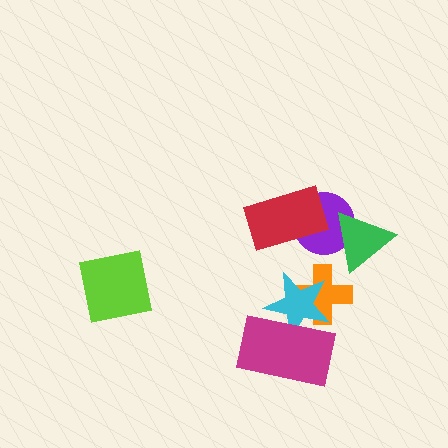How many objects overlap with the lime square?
0 objects overlap with the lime square.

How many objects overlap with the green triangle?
1 object overlaps with the green triangle.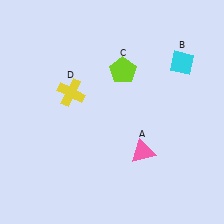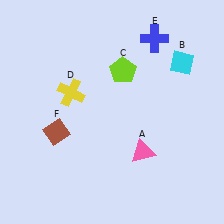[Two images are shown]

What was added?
A blue cross (E), a brown diamond (F) were added in Image 2.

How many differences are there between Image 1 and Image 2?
There are 2 differences between the two images.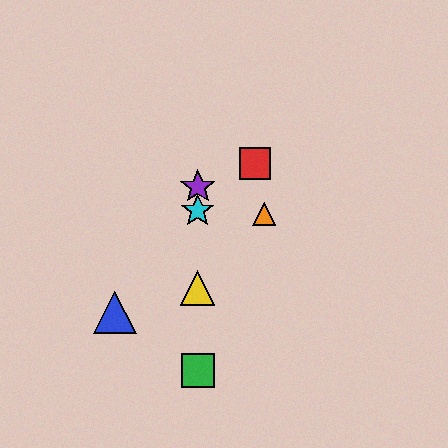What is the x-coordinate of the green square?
The green square is at x≈198.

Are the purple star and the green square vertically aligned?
Yes, both are at x≈198.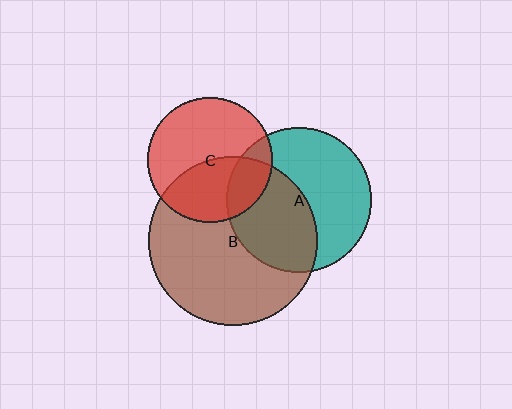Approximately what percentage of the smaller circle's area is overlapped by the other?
Approximately 45%.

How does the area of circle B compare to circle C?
Approximately 1.8 times.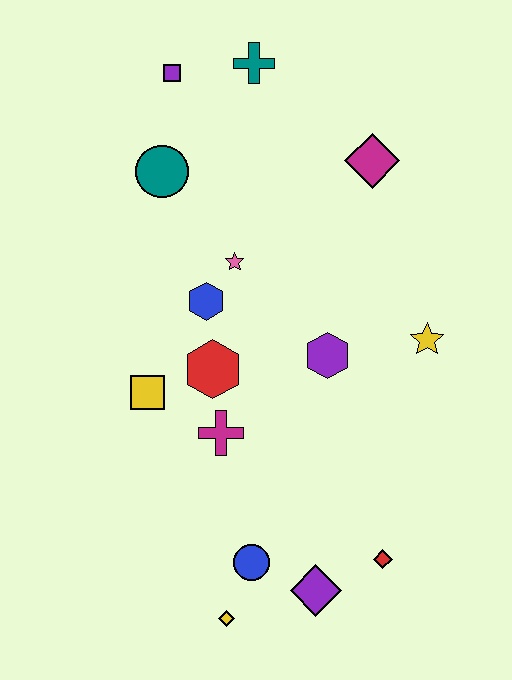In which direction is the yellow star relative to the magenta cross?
The yellow star is to the right of the magenta cross.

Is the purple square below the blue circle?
No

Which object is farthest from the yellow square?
The teal cross is farthest from the yellow square.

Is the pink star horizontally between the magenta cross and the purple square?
No